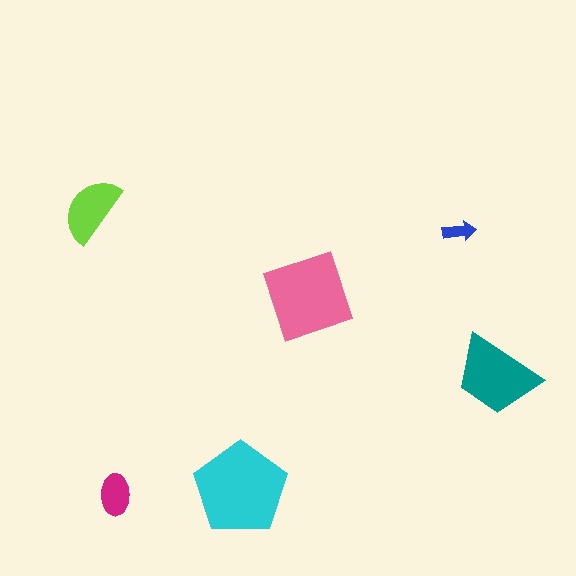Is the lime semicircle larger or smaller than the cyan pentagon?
Smaller.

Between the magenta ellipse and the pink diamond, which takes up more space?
The pink diamond.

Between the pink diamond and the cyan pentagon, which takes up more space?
The cyan pentagon.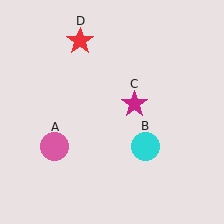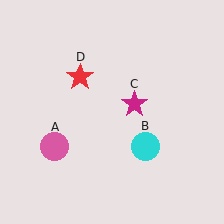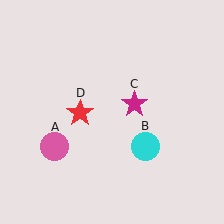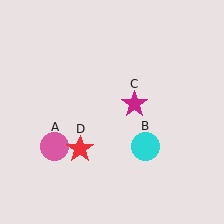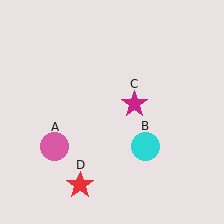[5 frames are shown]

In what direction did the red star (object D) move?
The red star (object D) moved down.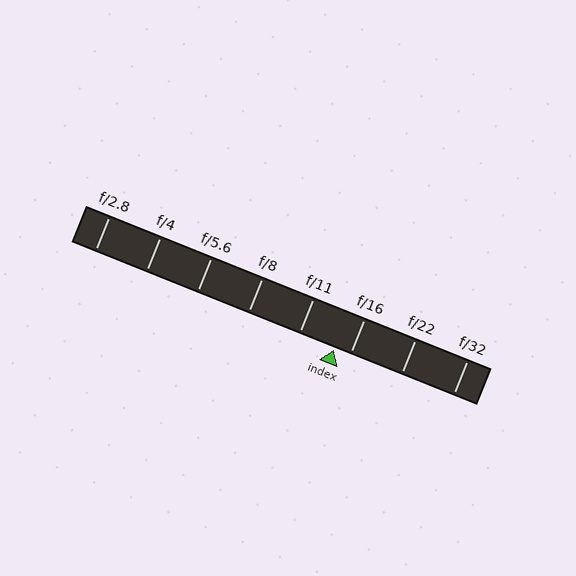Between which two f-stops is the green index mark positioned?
The index mark is between f/11 and f/16.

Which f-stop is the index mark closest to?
The index mark is closest to f/16.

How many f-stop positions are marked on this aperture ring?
There are 8 f-stop positions marked.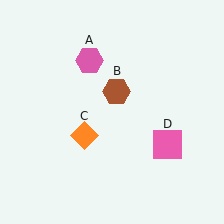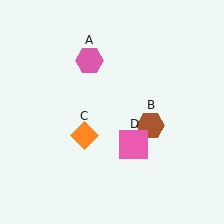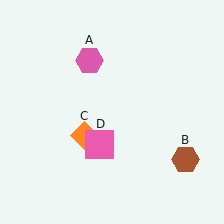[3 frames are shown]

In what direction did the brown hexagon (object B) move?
The brown hexagon (object B) moved down and to the right.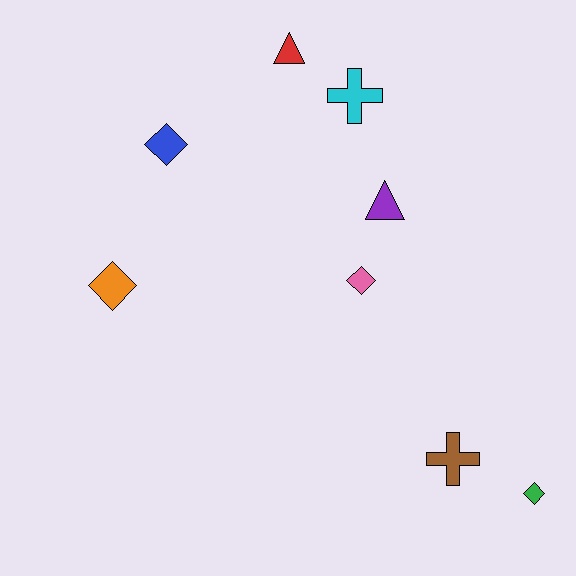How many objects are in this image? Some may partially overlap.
There are 8 objects.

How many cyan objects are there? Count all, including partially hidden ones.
There is 1 cyan object.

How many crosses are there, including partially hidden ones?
There are 2 crosses.